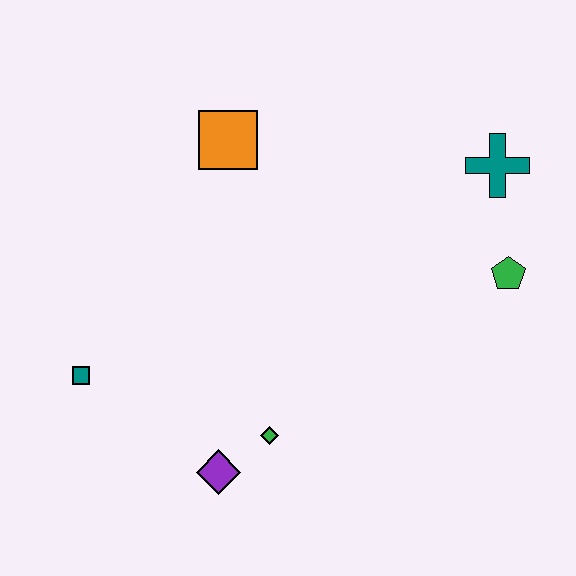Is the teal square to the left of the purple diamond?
Yes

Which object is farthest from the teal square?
The teal cross is farthest from the teal square.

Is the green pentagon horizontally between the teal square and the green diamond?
No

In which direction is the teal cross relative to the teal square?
The teal cross is to the right of the teal square.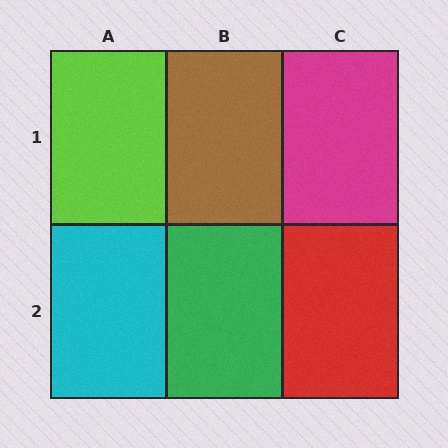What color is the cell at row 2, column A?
Cyan.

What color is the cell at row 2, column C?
Red.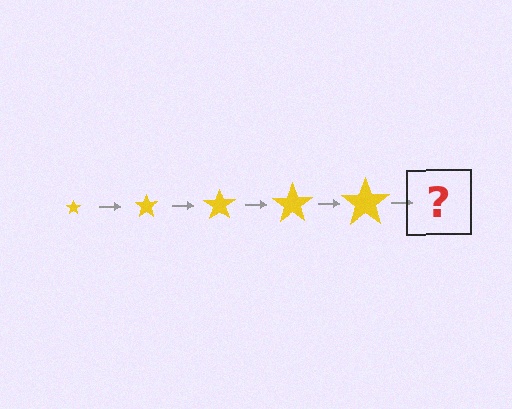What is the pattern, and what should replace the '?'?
The pattern is that the star gets progressively larger each step. The '?' should be a yellow star, larger than the previous one.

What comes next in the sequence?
The next element should be a yellow star, larger than the previous one.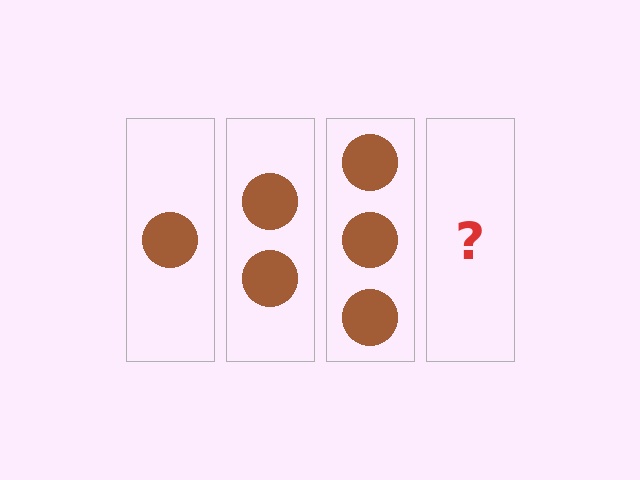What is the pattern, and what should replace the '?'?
The pattern is that each step adds one more circle. The '?' should be 4 circles.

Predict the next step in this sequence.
The next step is 4 circles.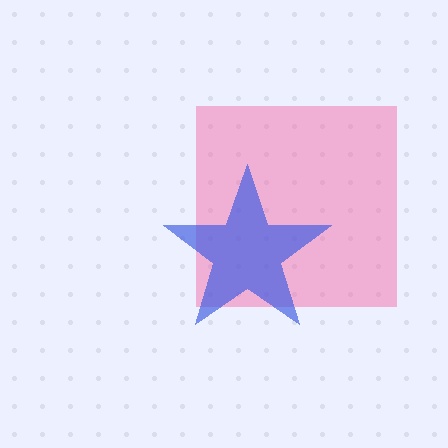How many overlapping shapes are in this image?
There are 2 overlapping shapes in the image.